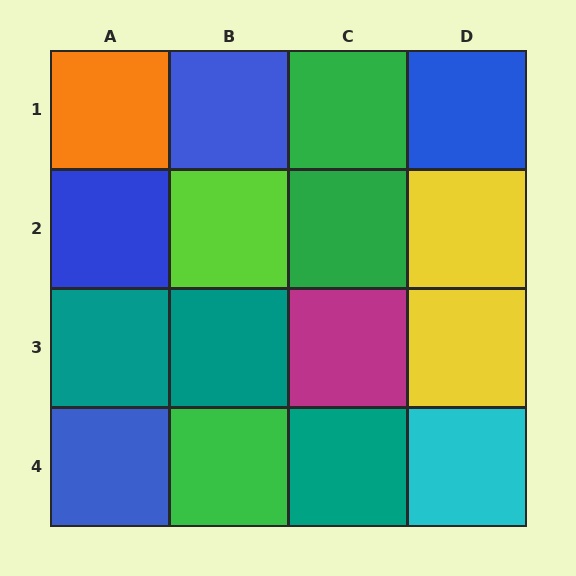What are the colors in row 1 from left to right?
Orange, blue, green, blue.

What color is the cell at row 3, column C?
Magenta.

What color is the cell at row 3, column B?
Teal.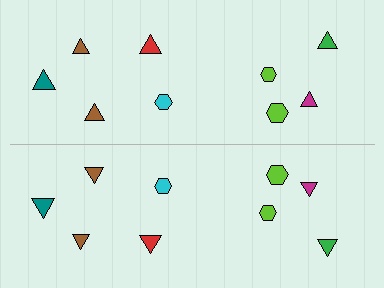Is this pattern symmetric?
Yes, this pattern has bilateral (reflection) symmetry.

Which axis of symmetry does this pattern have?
The pattern has a horizontal axis of symmetry running through the center of the image.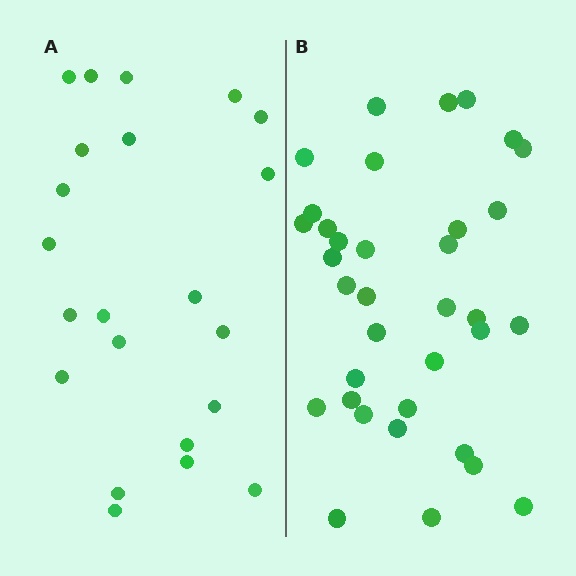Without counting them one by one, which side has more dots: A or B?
Region B (the right region) has more dots.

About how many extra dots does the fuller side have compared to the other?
Region B has approximately 15 more dots than region A.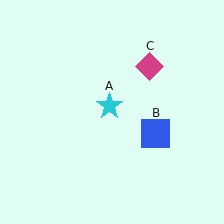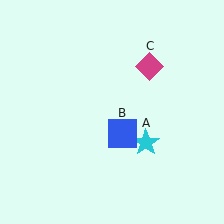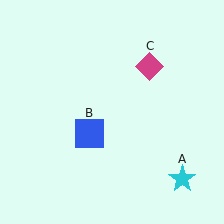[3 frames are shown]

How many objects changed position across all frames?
2 objects changed position: cyan star (object A), blue square (object B).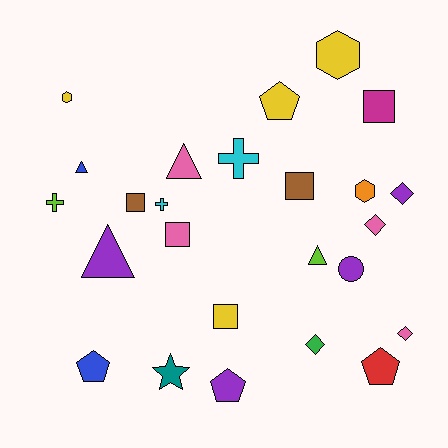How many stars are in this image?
There is 1 star.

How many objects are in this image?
There are 25 objects.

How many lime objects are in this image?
There are 2 lime objects.